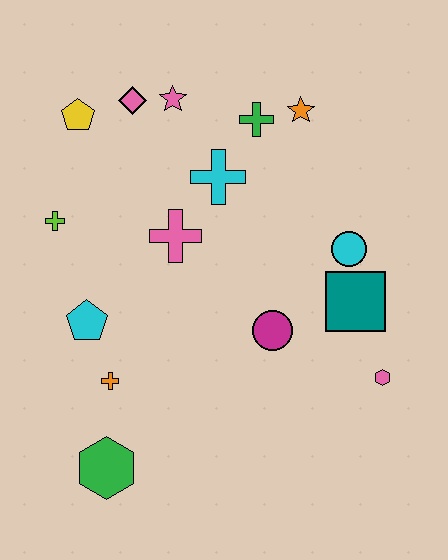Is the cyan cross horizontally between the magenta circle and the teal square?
No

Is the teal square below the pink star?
Yes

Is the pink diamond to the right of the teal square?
No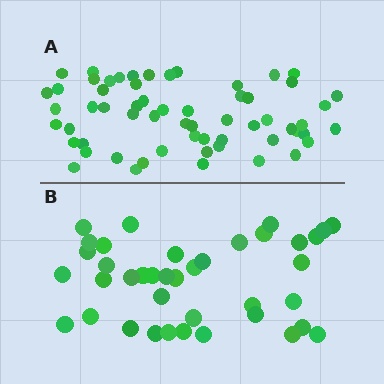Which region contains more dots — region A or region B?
Region A (the top region) has more dots.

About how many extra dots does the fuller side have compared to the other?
Region A has approximately 20 more dots than region B.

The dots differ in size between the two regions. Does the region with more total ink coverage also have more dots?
No. Region B has more total ink coverage because its dots are larger, but region A actually contains more individual dots. Total area can be misleading — the number of items is what matters here.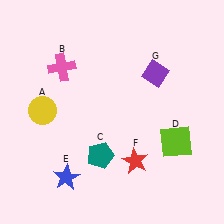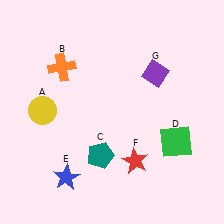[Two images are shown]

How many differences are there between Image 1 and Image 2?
There are 2 differences between the two images.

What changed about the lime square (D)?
In Image 1, D is lime. In Image 2, it changed to green.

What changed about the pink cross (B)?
In Image 1, B is pink. In Image 2, it changed to orange.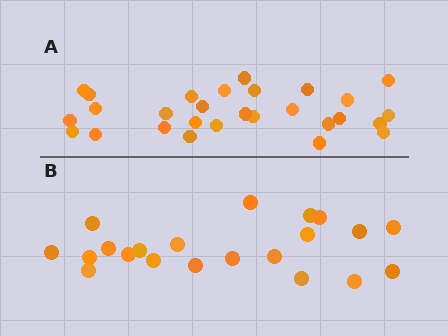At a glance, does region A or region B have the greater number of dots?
Region A (the top region) has more dots.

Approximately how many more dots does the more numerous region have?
Region A has roughly 8 or so more dots than region B.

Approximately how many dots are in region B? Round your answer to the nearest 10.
About 20 dots. (The exact count is 21, which rounds to 20.)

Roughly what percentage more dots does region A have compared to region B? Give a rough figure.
About 35% more.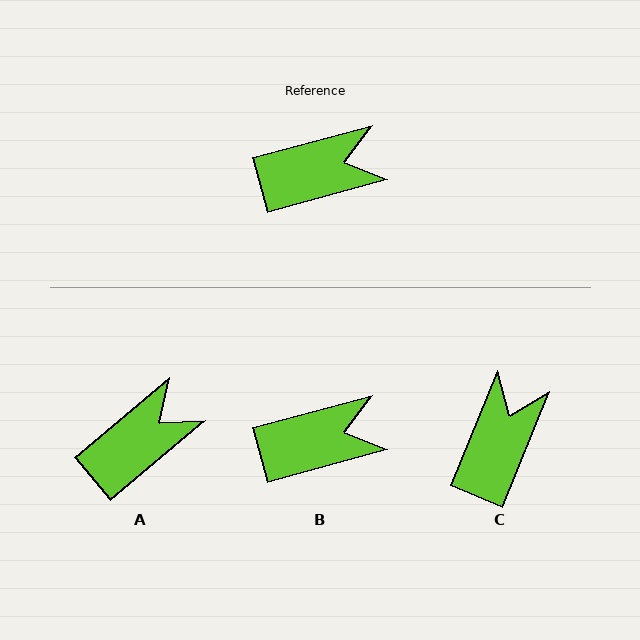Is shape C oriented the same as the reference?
No, it is off by about 53 degrees.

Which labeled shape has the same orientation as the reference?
B.